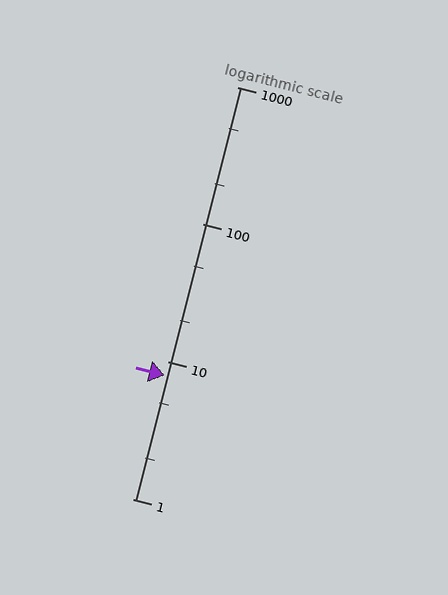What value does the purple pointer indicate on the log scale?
The pointer indicates approximately 8.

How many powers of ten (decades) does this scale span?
The scale spans 3 decades, from 1 to 1000.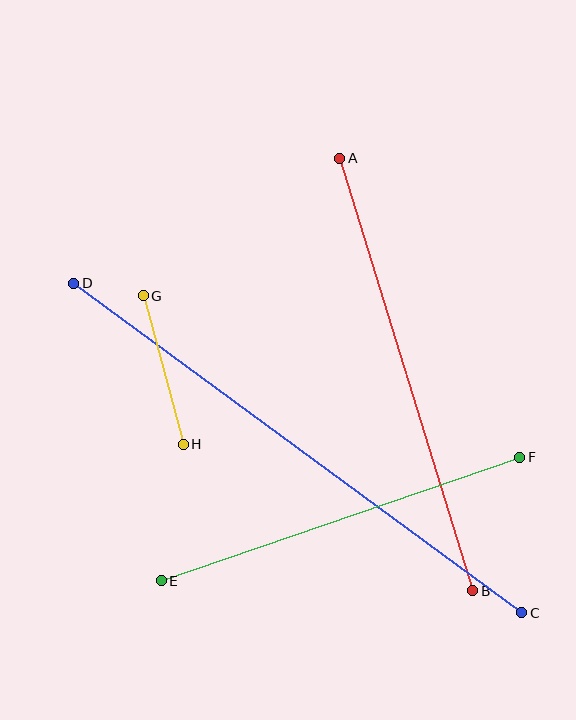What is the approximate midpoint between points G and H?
The midpoint is at approximately (163, 370) pixels.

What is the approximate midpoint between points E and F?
The midpoint is at approximately (340, 519) pixels.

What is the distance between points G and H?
The distance is approximately 154 pixels.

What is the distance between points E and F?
The distance is approximately 379 pixels.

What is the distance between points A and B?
The distance is approximately 452 pixels.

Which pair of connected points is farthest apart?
Points C and D are farthest apart.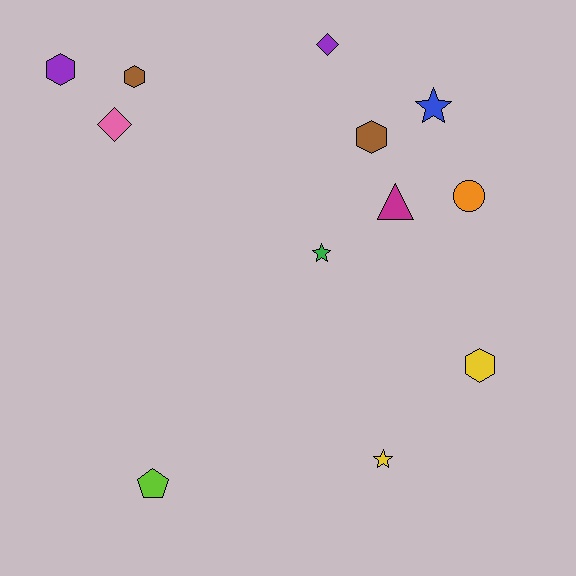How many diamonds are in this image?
There are 2 diamonds.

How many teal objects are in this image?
There are no teal objects.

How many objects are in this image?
There are 12 objects.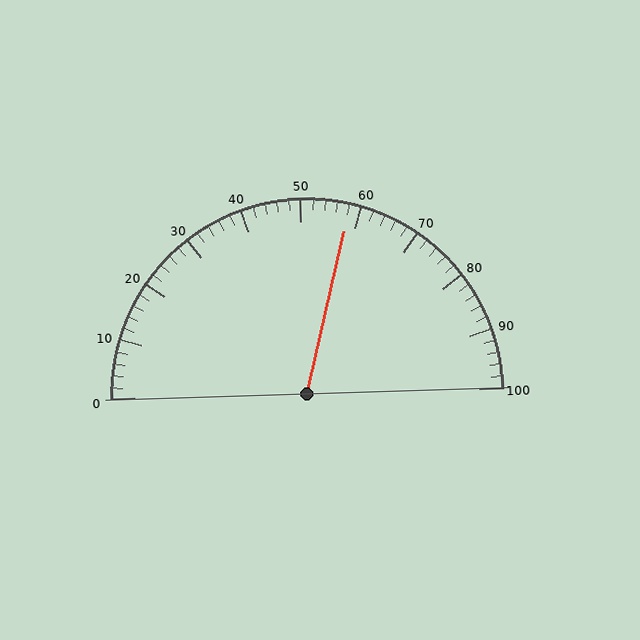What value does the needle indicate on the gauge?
The needle indicates approximately 58.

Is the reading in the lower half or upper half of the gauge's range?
The reading is in the upper half of the range (0 to 100).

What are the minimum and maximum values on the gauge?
The gauge ranges from 0 to 100.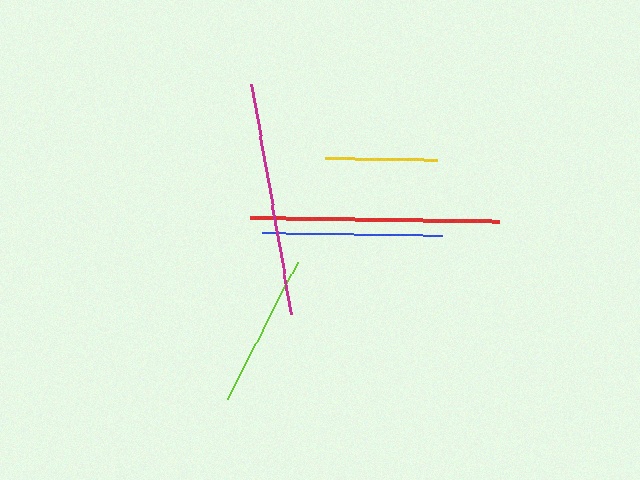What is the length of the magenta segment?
The magenta segment is approximately 232 pixels long.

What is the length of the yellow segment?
The yellow segment is approximately 112 pixels long.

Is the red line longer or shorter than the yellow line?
The red line is longer than the yellow line.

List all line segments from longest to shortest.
From longest to shortest: red, magenta, blue, lime, yellow.